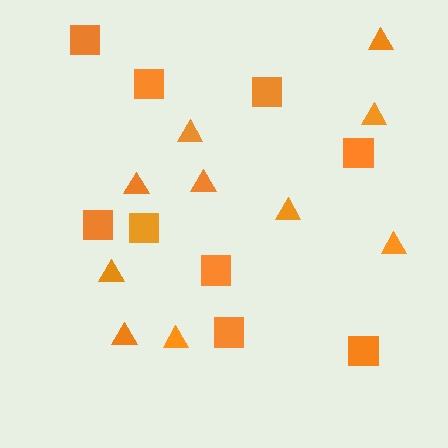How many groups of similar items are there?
There are 2 groups: one group of triangles (10) and one group of squares (9).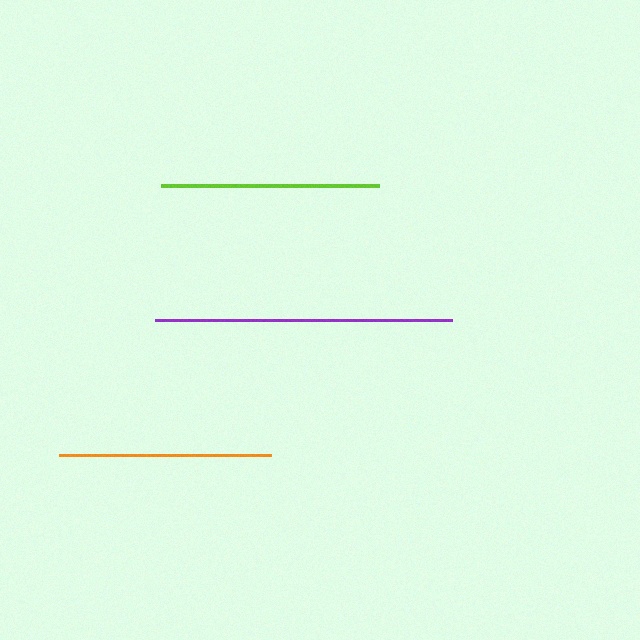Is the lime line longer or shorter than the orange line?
The lime line is longer than the orange line.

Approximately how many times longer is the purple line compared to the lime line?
The purple line is approximately 1.4 times the length of the lime line.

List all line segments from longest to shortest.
From longest to shortest: purple, lime, orange.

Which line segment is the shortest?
The orange line is the shortest at approximately 212 pixels.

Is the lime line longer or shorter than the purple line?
The purple line is longer than the lime line.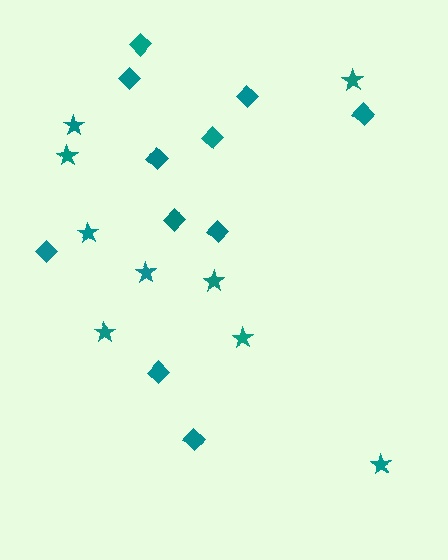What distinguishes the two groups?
There are 2 groups: one group of diamonds (11) and one group of stars (9).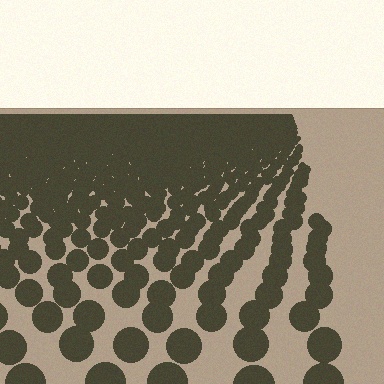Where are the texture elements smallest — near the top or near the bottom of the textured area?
Near the top.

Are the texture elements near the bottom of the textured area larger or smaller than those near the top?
Larger. Near the bottom, elements are closer to the viewer and appear at a bigger on-screen size.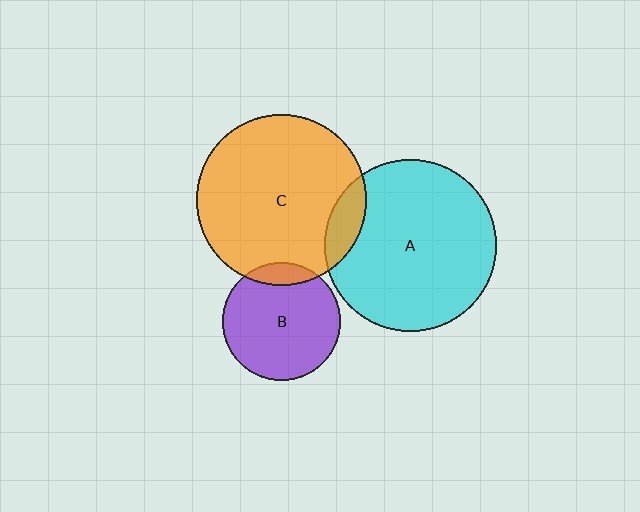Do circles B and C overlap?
Yes.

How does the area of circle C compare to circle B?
Approximately 2.1 times.